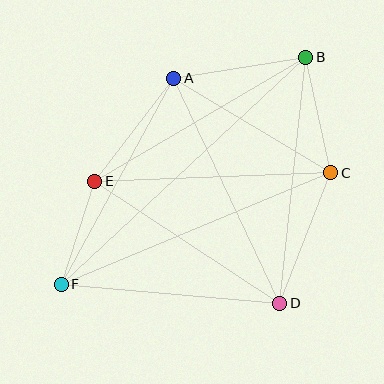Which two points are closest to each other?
Points E and F are closest to each other.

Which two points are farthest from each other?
Points B and F are farthest from each other.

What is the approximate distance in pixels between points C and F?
The distance between C and F is approximately 292 pixels.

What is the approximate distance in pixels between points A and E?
The distance between A and E is approximately 130 pixels.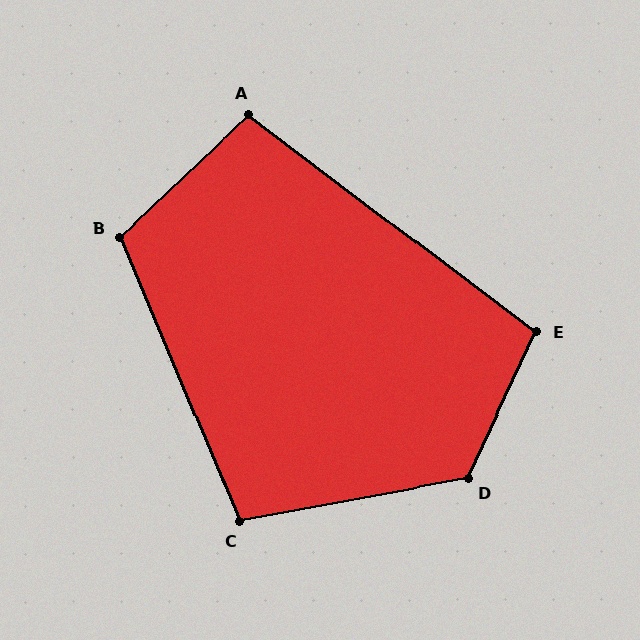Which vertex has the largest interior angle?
D, at approximately 126 degrees.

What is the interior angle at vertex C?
Approximately 102 degrees (obtuse).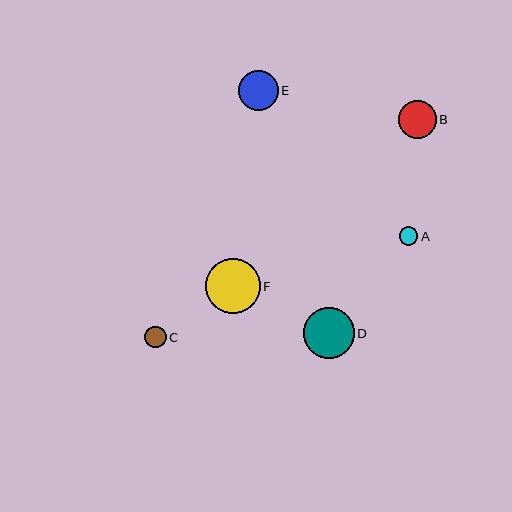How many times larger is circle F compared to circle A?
Circle F is approximately 2.9 times the size of circle A.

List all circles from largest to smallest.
From largest to smallest: F, D, E, B, C, A.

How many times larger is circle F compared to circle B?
Circle F is approximately 1.5 times the size of circle B.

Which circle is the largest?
Circle F is the largest with a size of approximately 54 pixels.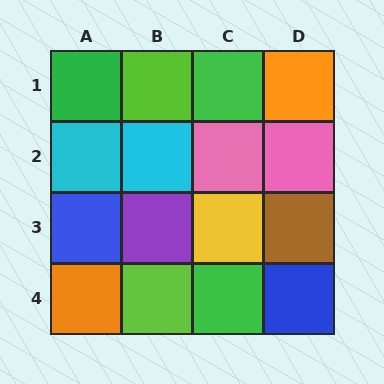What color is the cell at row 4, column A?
Orange.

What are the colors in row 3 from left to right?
Blue, purple, yellow, brown.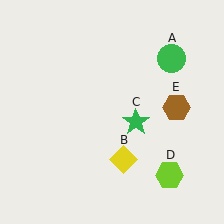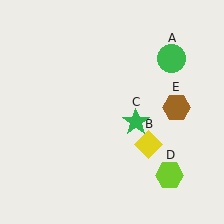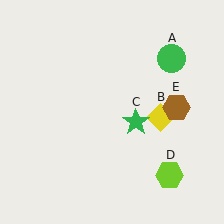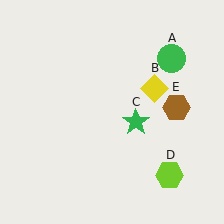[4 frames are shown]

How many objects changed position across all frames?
1 object changed position: yellow diamond (object B).